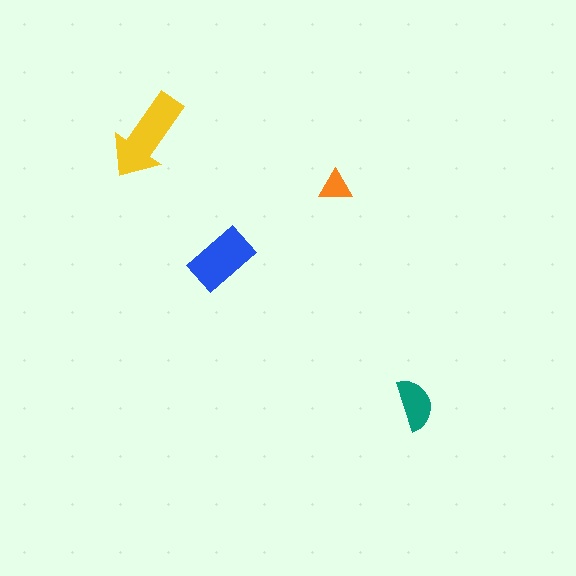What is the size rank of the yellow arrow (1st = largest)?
1st.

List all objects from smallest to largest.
The orange triangle, the teal semicircle, the blue rectangle, the yellow arrow.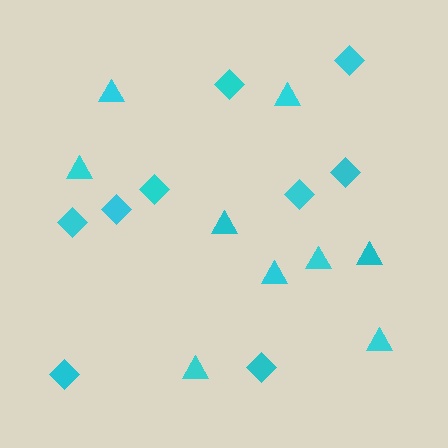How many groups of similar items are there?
There are 2 groups: one group of diamonds (9) and one group of triangles (9).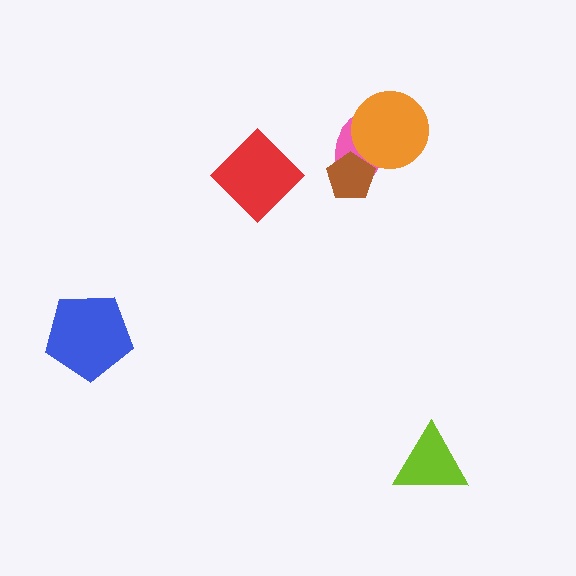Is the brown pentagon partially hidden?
No, no other shape covers it.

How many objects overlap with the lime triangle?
0 objects overlap with the lime triangle.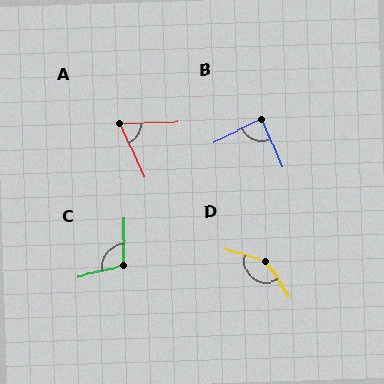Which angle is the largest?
D, at approximately 140 degrees.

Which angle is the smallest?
A, at approximately 67 degrees.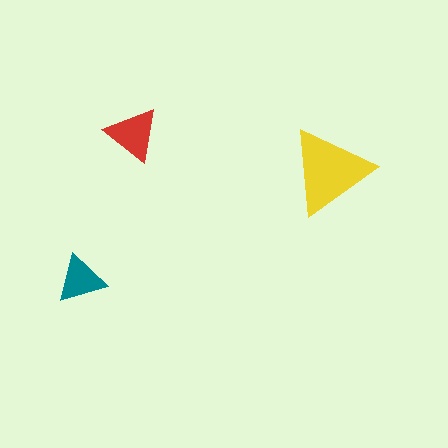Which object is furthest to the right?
The yellow triangle is rightmost.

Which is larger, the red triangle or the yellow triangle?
The yellow one.